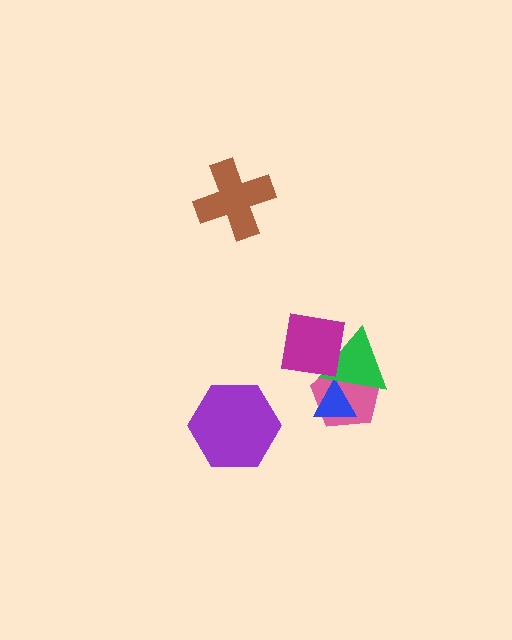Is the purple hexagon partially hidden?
No, no other shape covers it.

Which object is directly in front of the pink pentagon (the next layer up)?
The blue triangle is directly in front of the pink pentagon.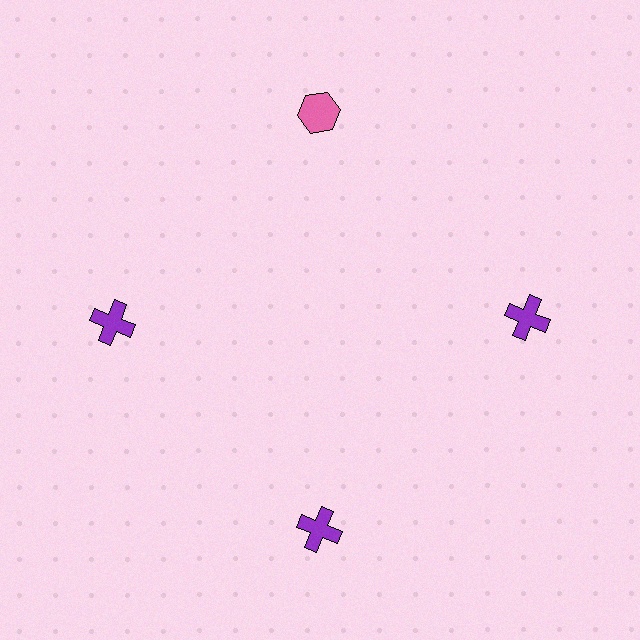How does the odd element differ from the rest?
It differs in both color (pink instead of purple) and shape (hexagon instead of cross).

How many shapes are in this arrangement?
There are 4 shapes arranged in a ring pattern.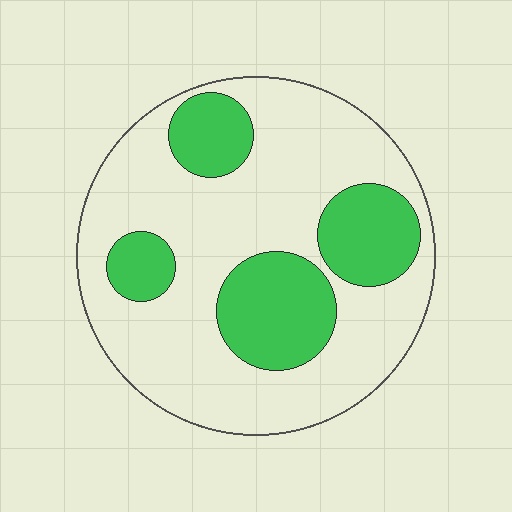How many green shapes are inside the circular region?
4.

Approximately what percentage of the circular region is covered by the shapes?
Approximately 30%.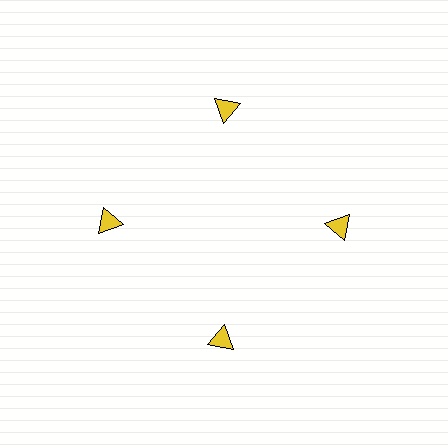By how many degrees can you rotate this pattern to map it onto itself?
The pattern maps onto itself every 90 degrees of rotation.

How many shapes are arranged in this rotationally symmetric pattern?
There are 4 shapes, arranged in 4 groups of 1.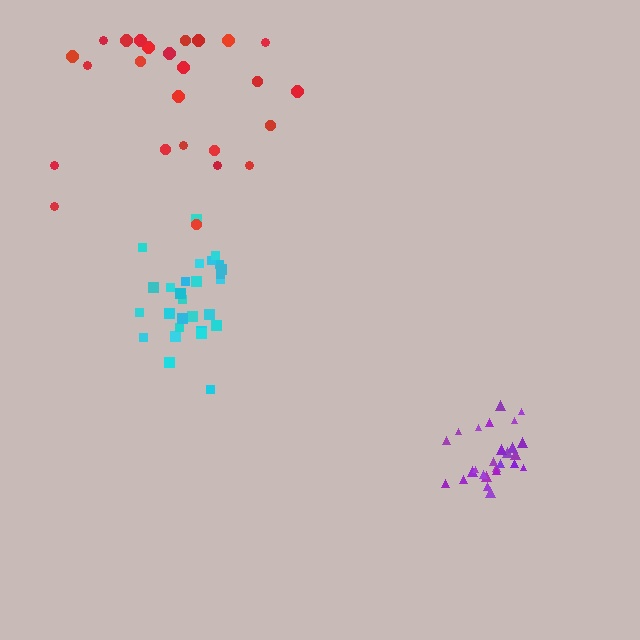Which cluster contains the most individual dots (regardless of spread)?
Cyan (28).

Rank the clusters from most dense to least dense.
purple, cyan, red.